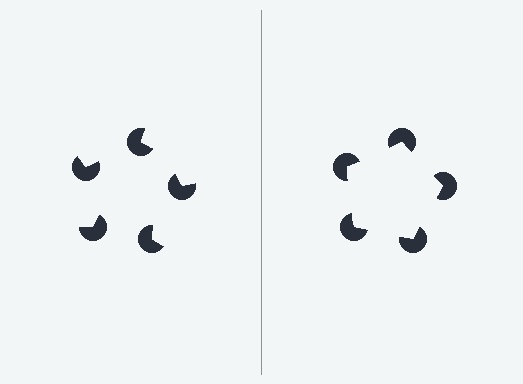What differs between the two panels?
The pac-man discs are positioned identically on both sides; only the wedge orientations differ. On the right they align to a pentagon; on the left they are misaligned.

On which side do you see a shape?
An illusory pentagon appears on the right side. On the left side the wedge cuts are rotated, so no coherent shape forms.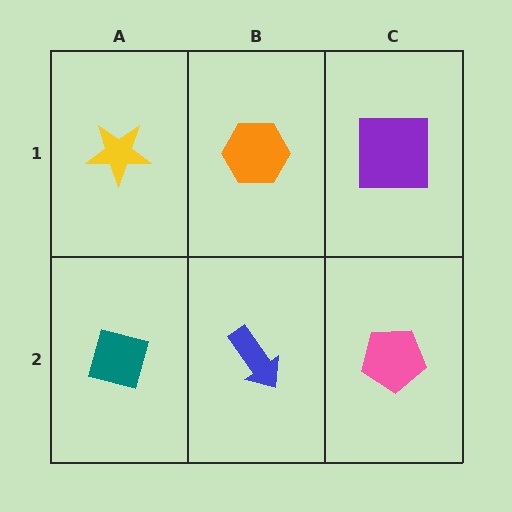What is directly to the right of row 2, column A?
A blue arrow.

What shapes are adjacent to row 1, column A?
A teal diamond (row 2, column A), an orange hexagon (row 1, column B).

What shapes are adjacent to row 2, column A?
A yellow star (row 1, column A), a blue arrow (row 2, column B).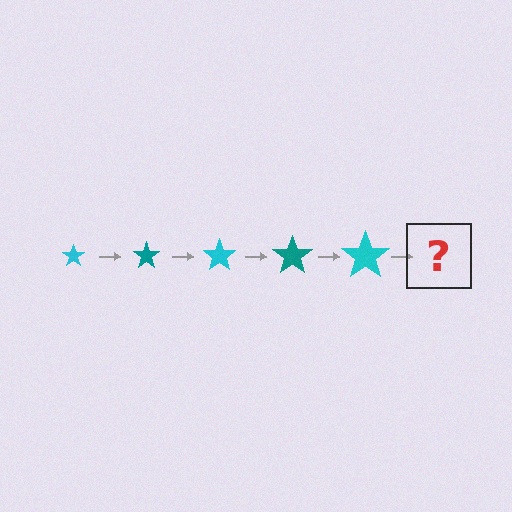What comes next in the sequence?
The next element should be a teal star, larger than the previous one.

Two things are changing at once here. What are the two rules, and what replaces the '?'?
The two rules are that the star grows larger each step and the color cycles through cyan and teal. The '?' should be a teal star, larger than the previous one.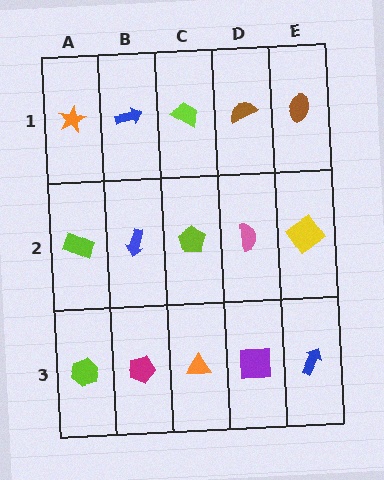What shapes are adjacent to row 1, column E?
A yellow diamond (row 2, column E), a brown semicircle (row 1, column D).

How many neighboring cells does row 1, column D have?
3.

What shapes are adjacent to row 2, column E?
A brown ellipse (row 1, column E), a blue arrow (row 3, column E), a pink semicircle (row 2, column D).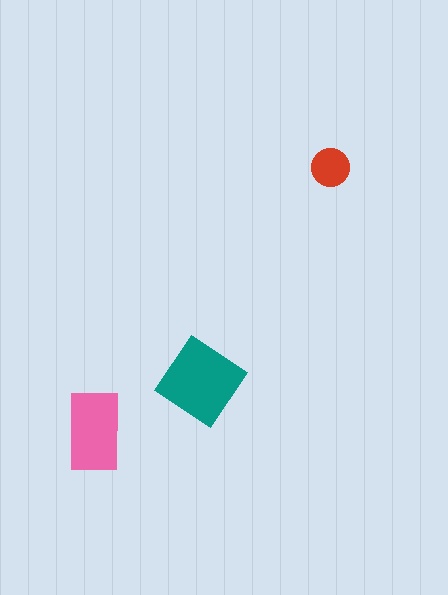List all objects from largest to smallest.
The teal diamond, the pink rectangle, the red circle.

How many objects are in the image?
There are 3 objects in the image.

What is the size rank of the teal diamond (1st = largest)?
1st.